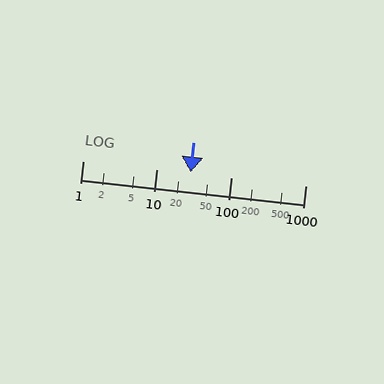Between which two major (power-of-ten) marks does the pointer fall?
The pointer is between 10 and 100.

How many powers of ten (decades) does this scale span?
The scale spans 3 decades, from 1 to 1000.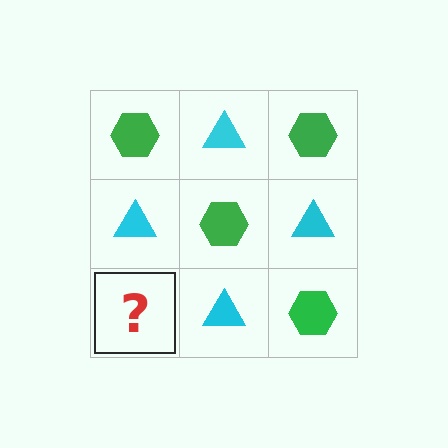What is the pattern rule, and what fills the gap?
The rule is that it alternates green hexagon and cyan triangle in a checkerboard pattern. The gap should be filled with a green hexagon.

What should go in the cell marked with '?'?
The missing cell should contain a green hexagon.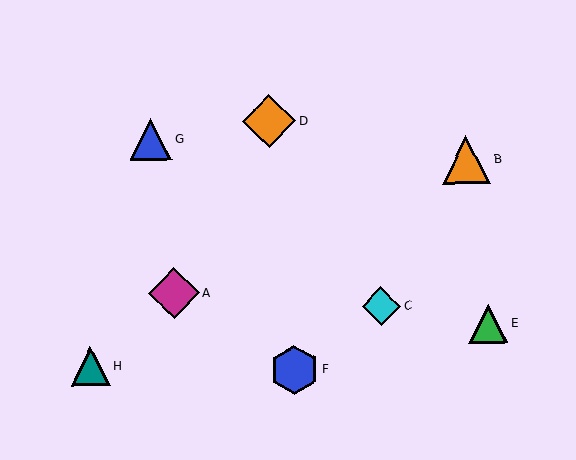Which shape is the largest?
The orange diamond (labeled D) is the largest.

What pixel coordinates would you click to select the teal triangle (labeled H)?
Click at (90, 366) to select the teal triangle H.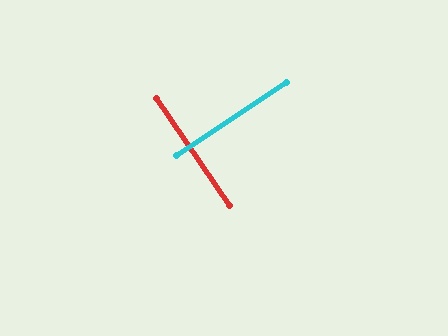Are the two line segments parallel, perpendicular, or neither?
Perpendicular — they meet at approximately 89°.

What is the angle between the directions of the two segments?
Approximately 89 degrees.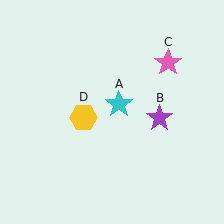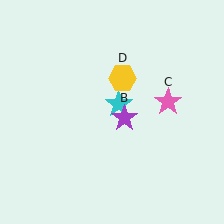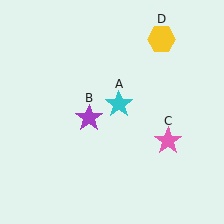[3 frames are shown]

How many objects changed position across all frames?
3 objects changed position: purple star (object B), pink star (object C), yellow hexagon (object D).